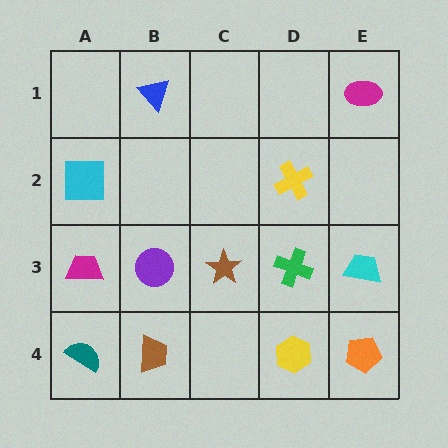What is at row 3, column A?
A magenta trapezoid.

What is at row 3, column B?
A purple circle.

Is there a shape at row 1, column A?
No, that cell is empty.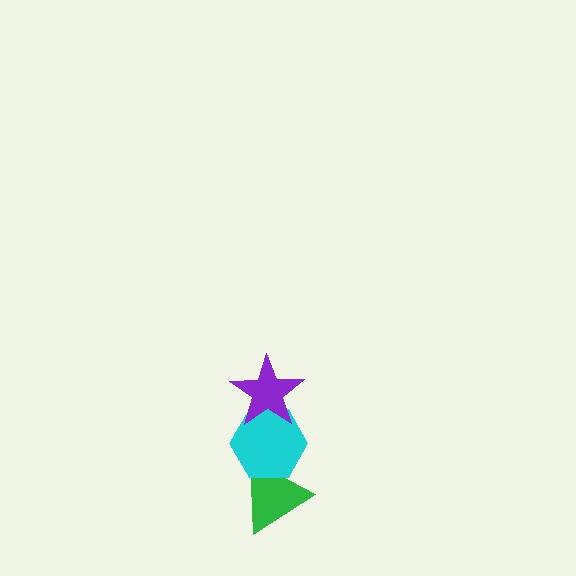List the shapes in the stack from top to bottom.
From top to bottom: the purple star, the cyan hexagon, the green triangle.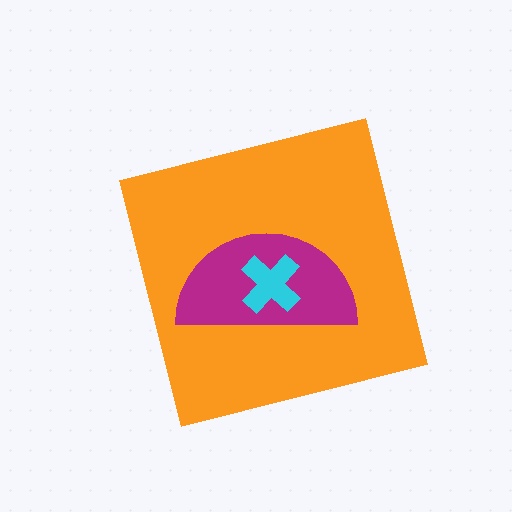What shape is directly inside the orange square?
The magenta semicircle.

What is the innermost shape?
The cyan cross.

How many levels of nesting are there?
3.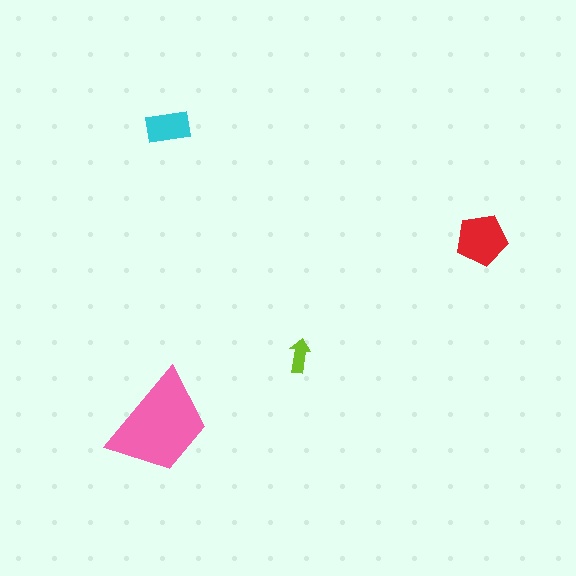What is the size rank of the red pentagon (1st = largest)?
2nd.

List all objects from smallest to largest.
The lime arrow, the cyan rectangle, the red pentagon, the pink trapezoid.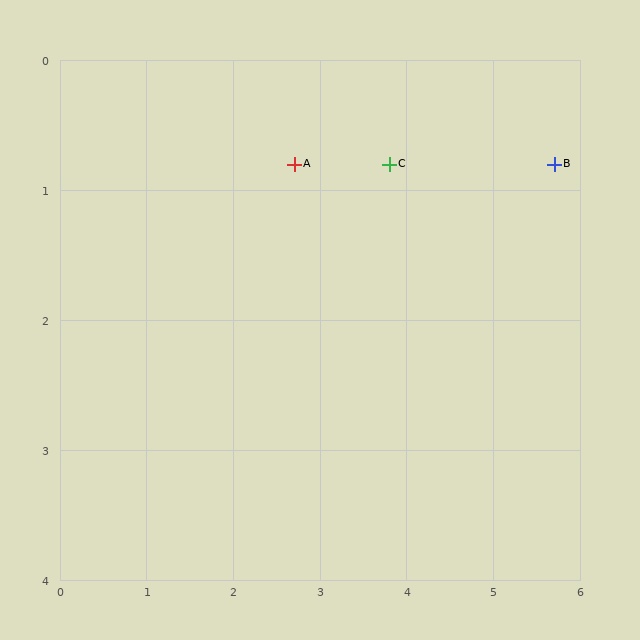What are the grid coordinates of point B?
Point B is at approximately (5.7, 0.8).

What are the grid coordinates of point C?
Point C is at approximately (3.8, 0.8).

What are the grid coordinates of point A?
Point A is at approximately (2.7, 0.8).